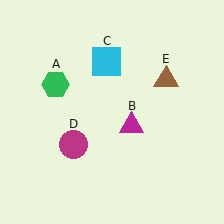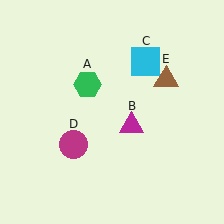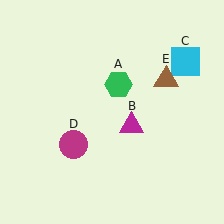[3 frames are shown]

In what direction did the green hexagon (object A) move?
The green hexagon (object A) moved right.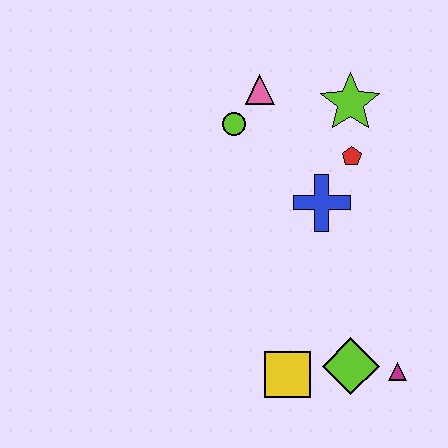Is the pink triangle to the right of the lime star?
No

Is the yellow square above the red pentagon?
No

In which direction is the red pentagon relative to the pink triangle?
The red pentagon is to the right of the pink triangle.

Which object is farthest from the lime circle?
The magenta triangle is farthest from the lime circle.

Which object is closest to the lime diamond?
The magenta triangle is closest to the lime diamond.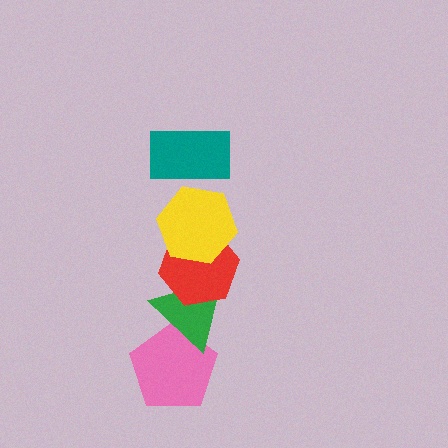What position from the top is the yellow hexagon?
The yellow hexagon is 2nd from the top.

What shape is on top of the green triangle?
The red hexagon is on top of the green triangle.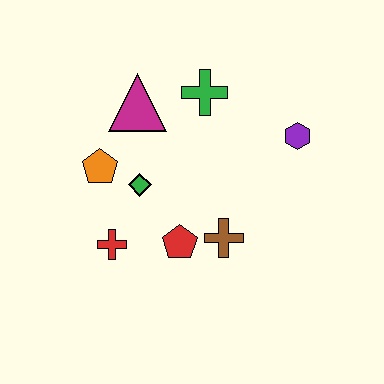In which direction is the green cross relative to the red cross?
The green cross is above the red cross.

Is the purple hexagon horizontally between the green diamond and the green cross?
No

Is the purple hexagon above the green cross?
No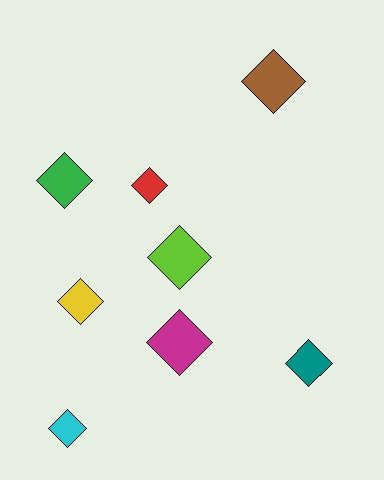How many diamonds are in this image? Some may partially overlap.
There are 8 diamonds.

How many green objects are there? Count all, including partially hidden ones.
There is 1 green object.